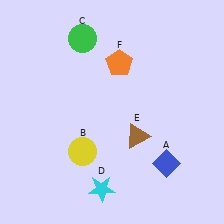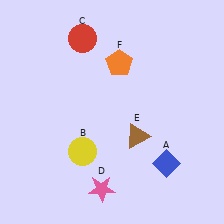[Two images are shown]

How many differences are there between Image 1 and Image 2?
There are 2 differences between the two images.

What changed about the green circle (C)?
In Image 1, C is green. In Image 2, it changed to red.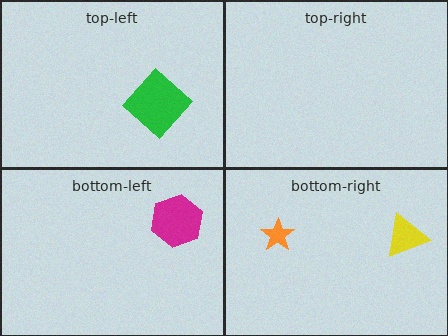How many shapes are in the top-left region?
1.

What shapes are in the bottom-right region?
The orange star, the yellow triangle.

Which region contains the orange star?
The bottom-right region.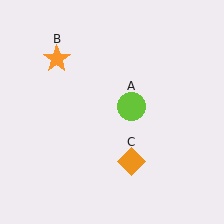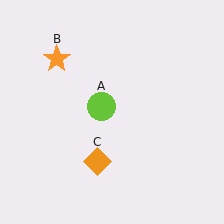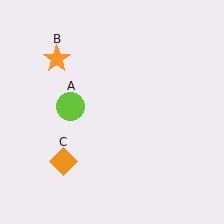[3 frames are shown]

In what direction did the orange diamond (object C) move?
The orange diamond (object C) moved left.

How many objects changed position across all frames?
2 objects changed position: lime circle (object A), orange diamond (object C).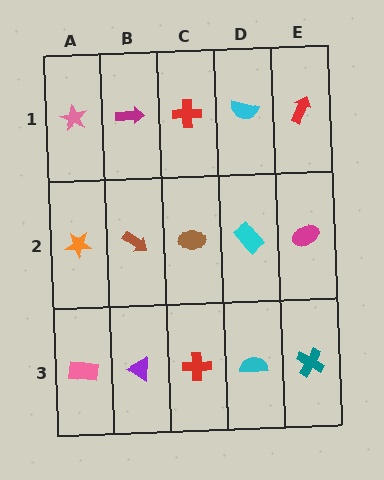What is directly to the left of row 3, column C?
A purple triangle.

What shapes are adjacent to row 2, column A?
A pink star (row 1, column A), a pink rectangle (row 3, column A), a brown arrow (row 2, column B).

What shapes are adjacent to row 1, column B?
A brown arrow (row 2, column B), a pink star (row 1, column A), a red cross (row 1, column C).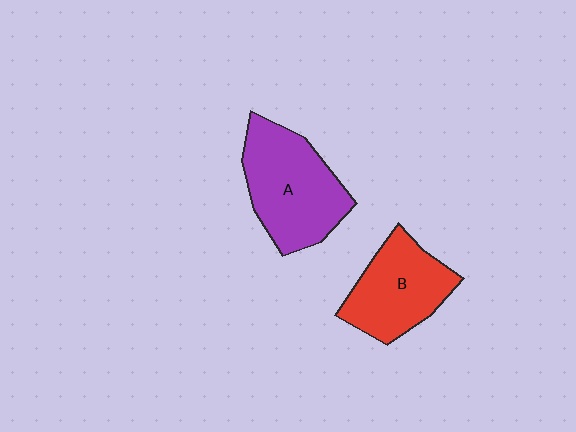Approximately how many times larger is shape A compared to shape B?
Approximately 1.2 times.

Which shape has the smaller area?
Shape B (red).